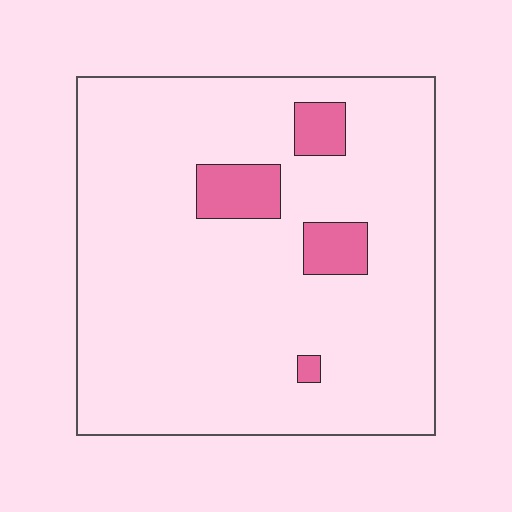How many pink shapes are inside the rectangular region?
4.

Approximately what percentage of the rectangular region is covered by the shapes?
Approximately 10%.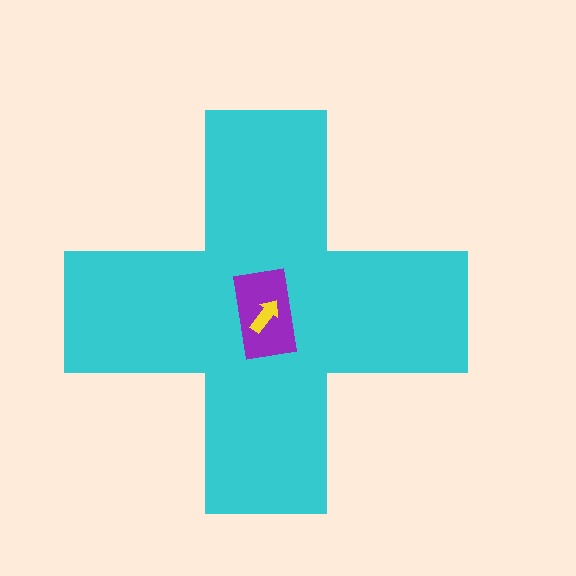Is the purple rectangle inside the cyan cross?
Yes.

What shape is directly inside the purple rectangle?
The yellow arrow.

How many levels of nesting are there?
3.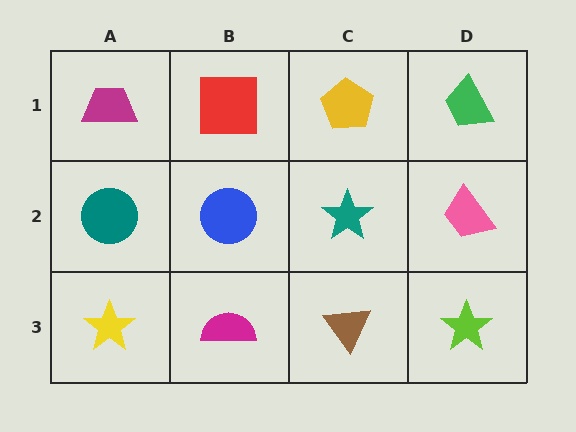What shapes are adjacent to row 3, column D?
A pink trapezoid (row 2, column D), a brown triangle (row 3, column C).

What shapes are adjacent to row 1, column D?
A pink trapezoid (row 2, column D), a yellow pentagon (row 1, column C).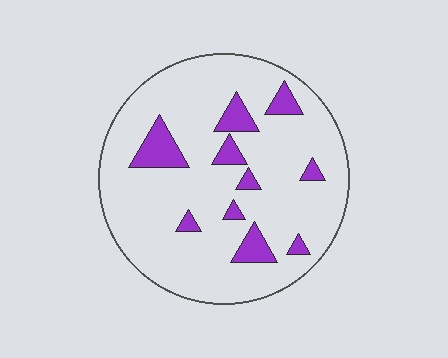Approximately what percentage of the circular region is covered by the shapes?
Approximately 15%.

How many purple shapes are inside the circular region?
10.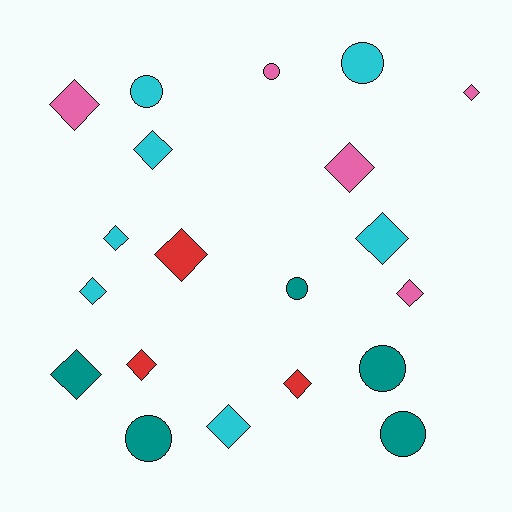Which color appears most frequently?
Cyan, with 7 objects.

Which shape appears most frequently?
Diamond, with 13 objects.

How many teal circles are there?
There are 4 teal circles.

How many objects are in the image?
There are 20 objects.